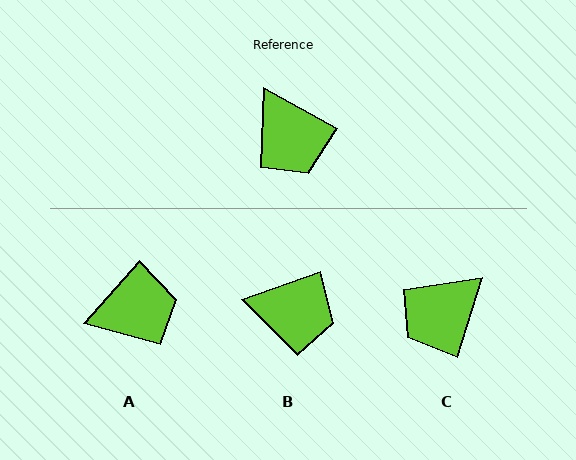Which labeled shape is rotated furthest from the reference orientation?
C, about 79 degrees away.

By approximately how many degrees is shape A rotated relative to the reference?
Approximately 77 degrees counter-clockwise.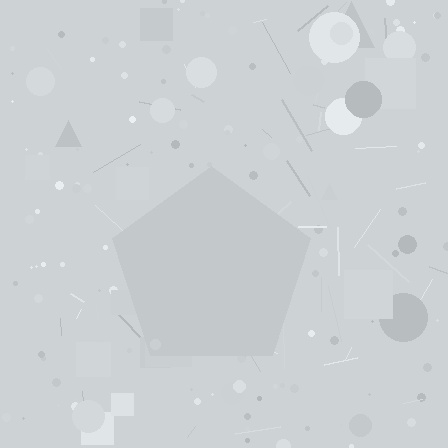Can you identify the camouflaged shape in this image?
The camouflaged shape is a pentagon.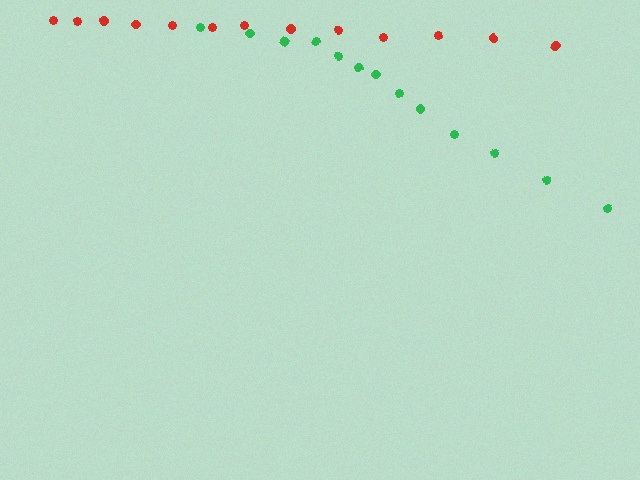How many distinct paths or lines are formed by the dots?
There are 2 distinct paths.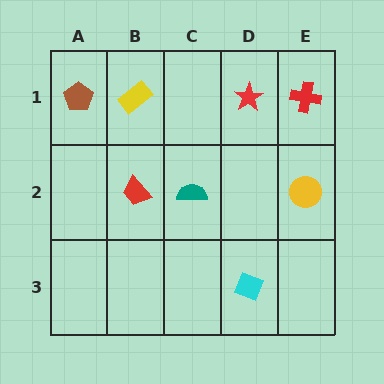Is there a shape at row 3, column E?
No, that cell is empty.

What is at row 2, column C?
A teal semicircle.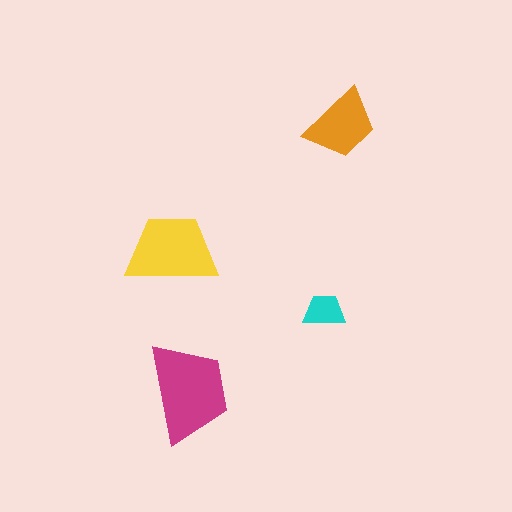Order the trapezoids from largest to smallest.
the magenta one, the yellow one, the orange one, the cyan one.